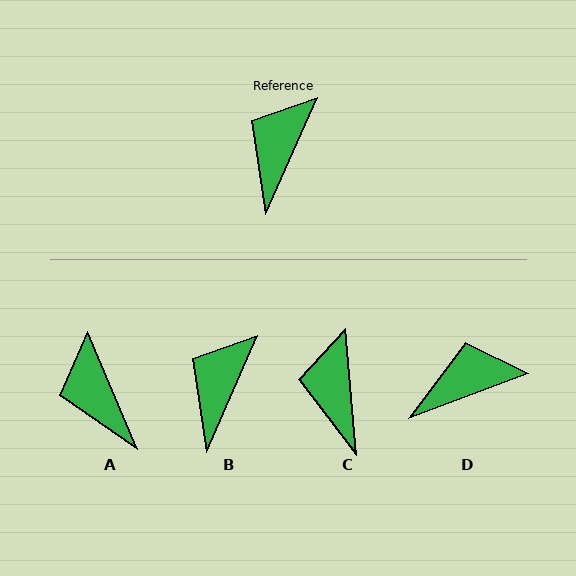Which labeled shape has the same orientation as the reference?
B.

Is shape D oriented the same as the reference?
No, it is off by about 46 degrees.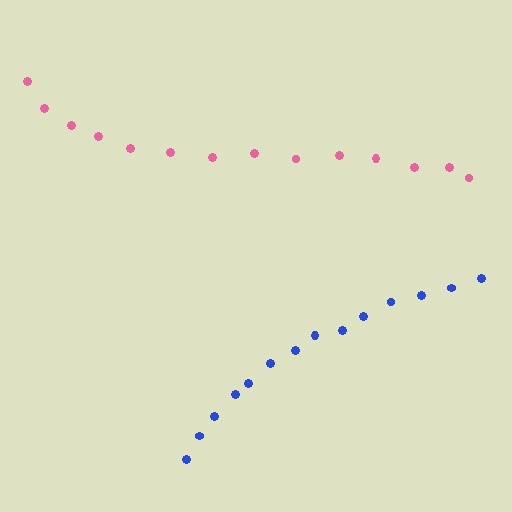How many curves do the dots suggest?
There are 2 distinct paths.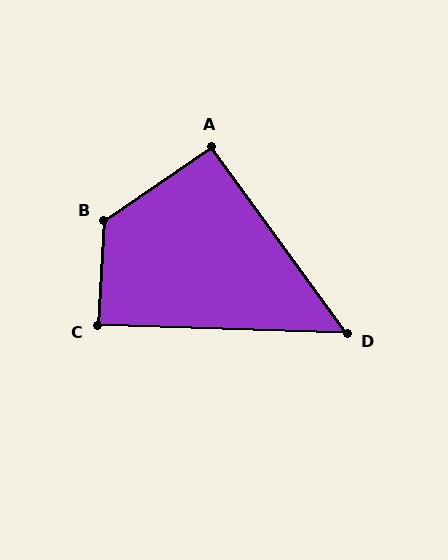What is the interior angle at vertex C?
Approximately 89 degrees (approximately right).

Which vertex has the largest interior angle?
B, at approximately 128 degrees.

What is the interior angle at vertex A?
Approximately 91 degrees (approximately right).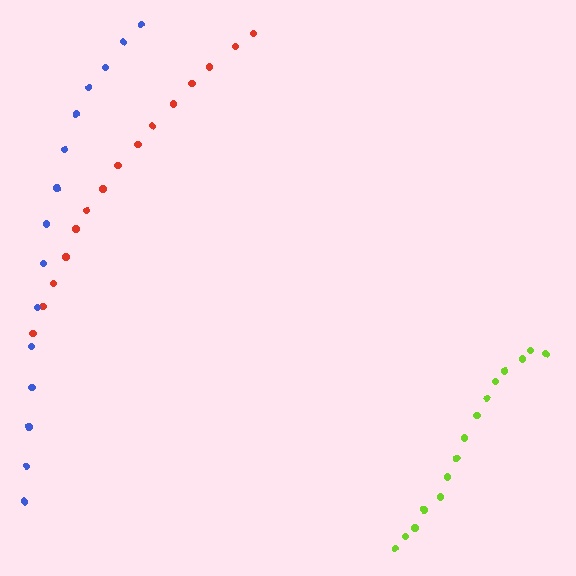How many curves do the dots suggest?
There are 3 distinct paths.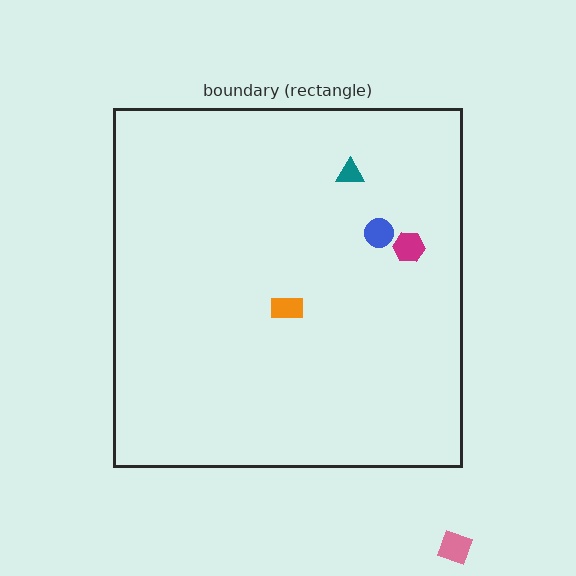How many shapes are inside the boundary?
4 inside, 1 outside.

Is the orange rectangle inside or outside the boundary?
Inside.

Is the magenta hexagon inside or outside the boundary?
Inside.